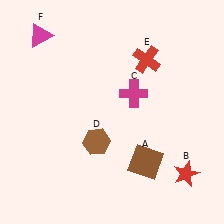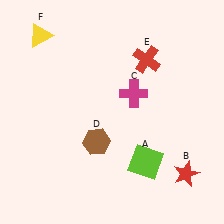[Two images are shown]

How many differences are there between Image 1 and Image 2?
There are 2 differences between the two images.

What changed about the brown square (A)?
In Image 1, A is brown. In Image 2, it changed to lime.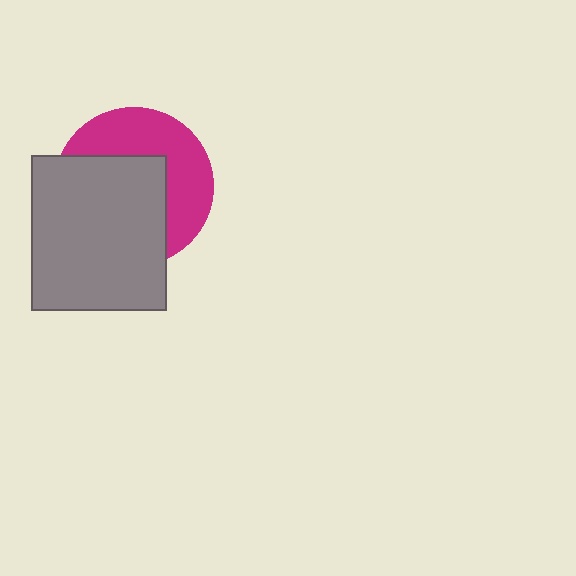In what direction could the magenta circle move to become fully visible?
The magenta circle could move toward the upper-right. That would shift it out from behind the gray rectangle entirely.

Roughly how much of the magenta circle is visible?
A small part of it is visible (roughly 45%).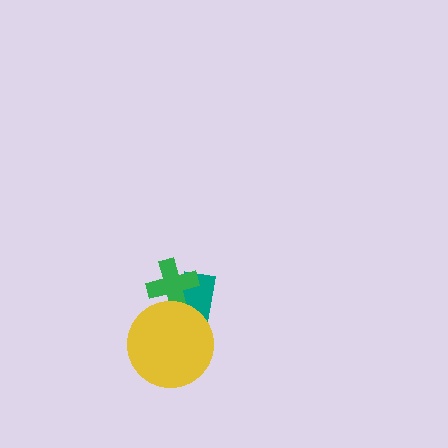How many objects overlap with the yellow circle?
2 objects overlap with the yellow circle.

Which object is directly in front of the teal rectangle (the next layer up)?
The green cross is directly in front of the teal rectangle.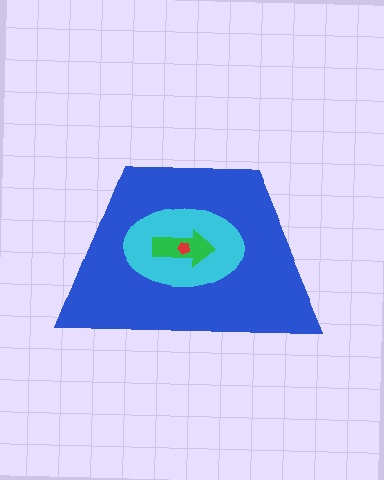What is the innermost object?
The red pentagon.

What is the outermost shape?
The blue trapezoid.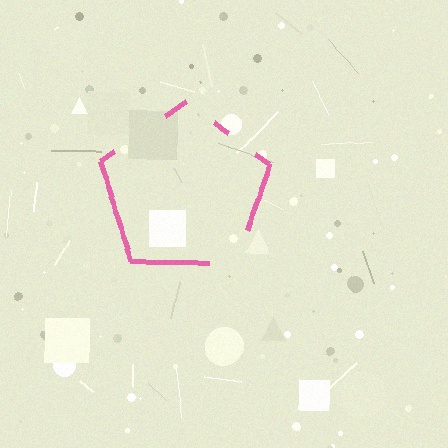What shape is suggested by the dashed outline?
The dashed outline suggests a pentagon.